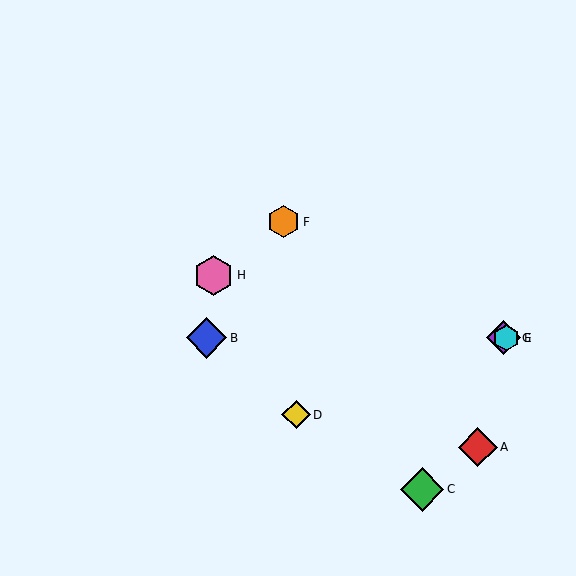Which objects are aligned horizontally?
Objects B, E, G are aligned horizontally.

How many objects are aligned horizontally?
3 objects (B, E, G) are aligned horizontally.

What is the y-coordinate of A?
Object A is at y≈447.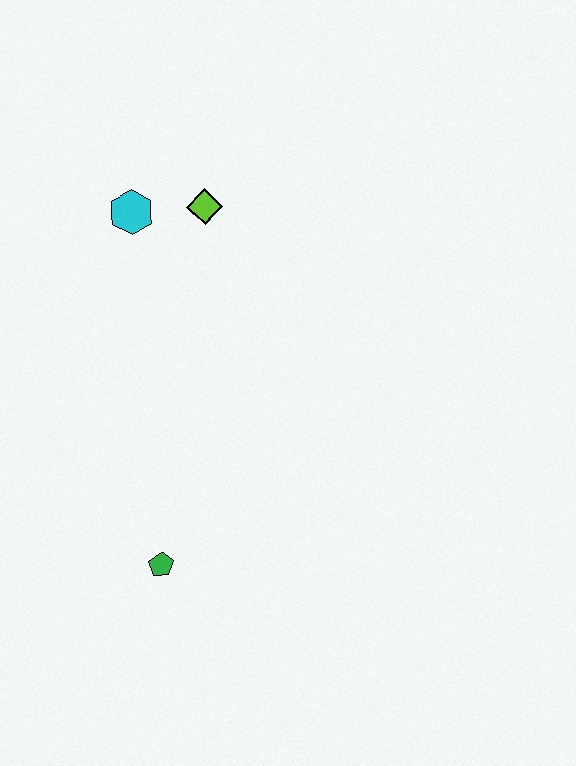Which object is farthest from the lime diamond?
The green pentagon is farthest from the lime diamond.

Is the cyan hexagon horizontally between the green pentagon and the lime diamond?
No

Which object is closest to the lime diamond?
The cyan hexagon is closest to the lime diamond.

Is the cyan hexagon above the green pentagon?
Yes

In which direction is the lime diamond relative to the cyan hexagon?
The lime diamond is to the right of the cyan hexagon.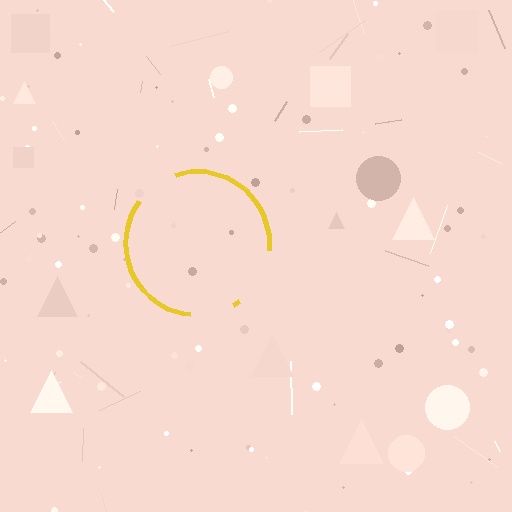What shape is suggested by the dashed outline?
The dashed outline suggests a circle.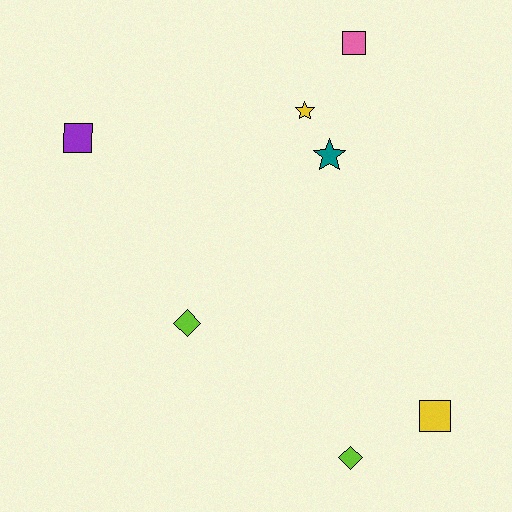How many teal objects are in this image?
There is 1 teal object.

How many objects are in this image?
There are 7 objects.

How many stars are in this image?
There are 2 stars.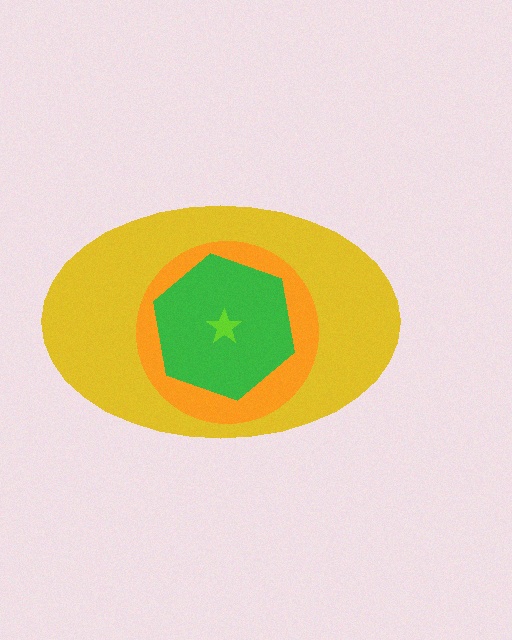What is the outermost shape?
The yellow ellipse.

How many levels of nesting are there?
4.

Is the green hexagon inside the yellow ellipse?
Yes.